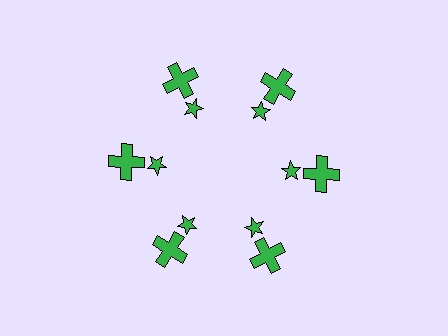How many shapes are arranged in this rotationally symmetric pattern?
There are 12 shapes, arranged in 6 groups of 2.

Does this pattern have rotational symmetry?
Yes, this pattern has 6-fold rotational symmetry. It looks the same after rotating 60 degrees around the center.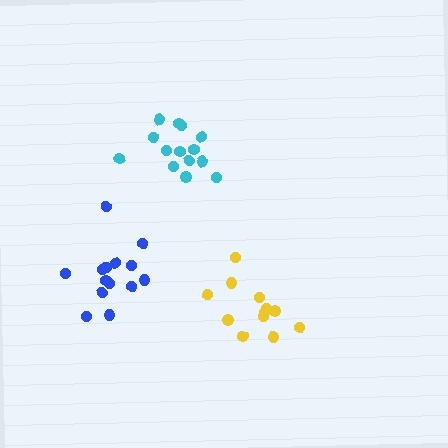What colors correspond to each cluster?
The clusters are colored: cyan, blue, yellow.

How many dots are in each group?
Group 1: 14 dots, Group 2: 15 dots, Group 3: 12 dots (41 total).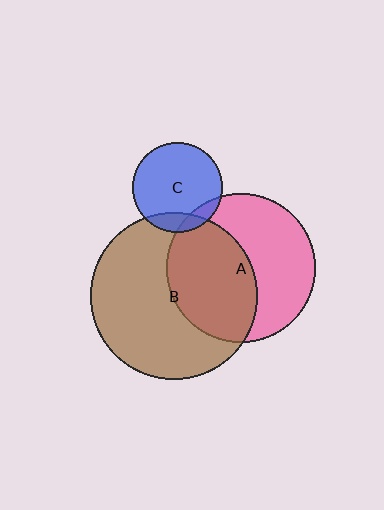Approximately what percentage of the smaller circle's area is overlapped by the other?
Approximately 10%.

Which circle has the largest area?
Circle B (brown).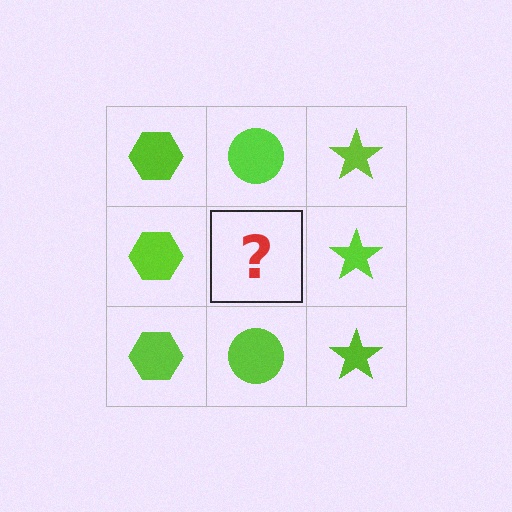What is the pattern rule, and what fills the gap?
The rule is that each column has a consistent shape. The gap should be filled with a lime circle.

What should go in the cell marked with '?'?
The missing cell should contain a lime circle.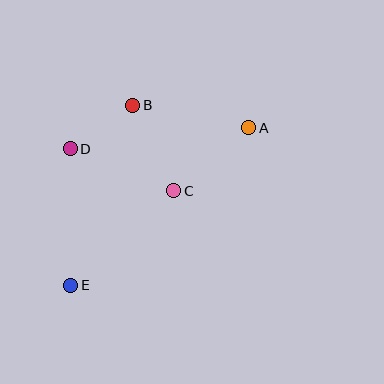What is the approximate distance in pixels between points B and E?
The distance between B and E is approximately 191 pixels.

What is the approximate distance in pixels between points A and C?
The distance between A and C is approximately 98 pixels.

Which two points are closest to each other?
Points B and D are closest to each other.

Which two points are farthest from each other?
Points A and E are farthest from each other.